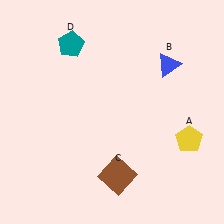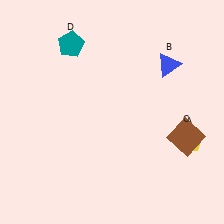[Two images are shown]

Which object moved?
The brown square (C) moved right.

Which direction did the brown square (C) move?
The brown square (C) moved right.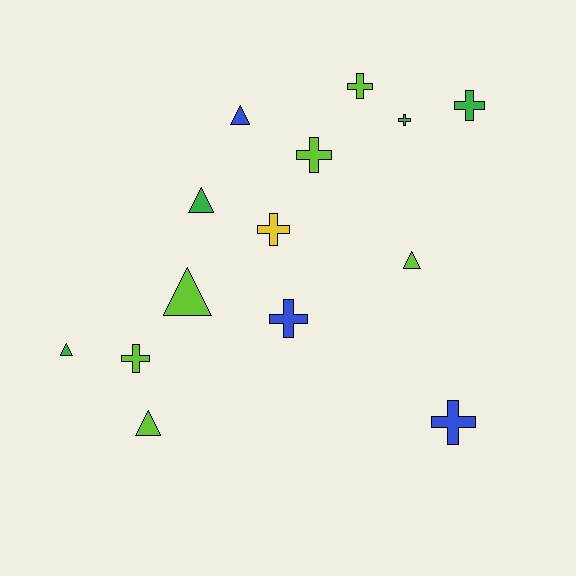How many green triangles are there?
There are 2 green triangles.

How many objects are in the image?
There are 14 objects.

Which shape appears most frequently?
Cross, with 8 objects.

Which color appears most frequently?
Lime, with 6 objects.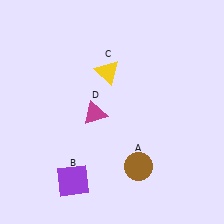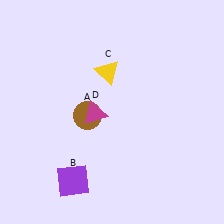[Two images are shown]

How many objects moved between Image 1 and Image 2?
1 object moved between the two images.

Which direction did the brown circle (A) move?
The brown circle (A) moved up.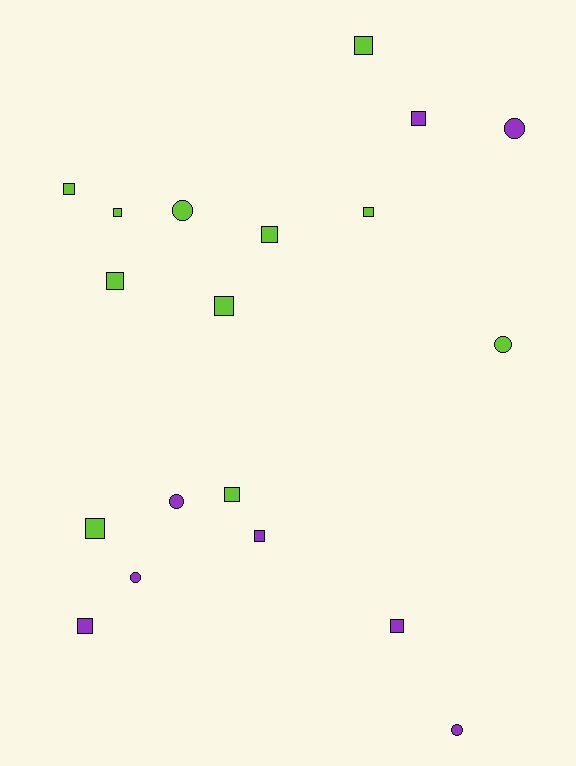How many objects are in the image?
There are 19 objects.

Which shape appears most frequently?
Square, with 13 objects.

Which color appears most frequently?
Lime, with 11 objects.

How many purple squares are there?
There are 4 purple squares.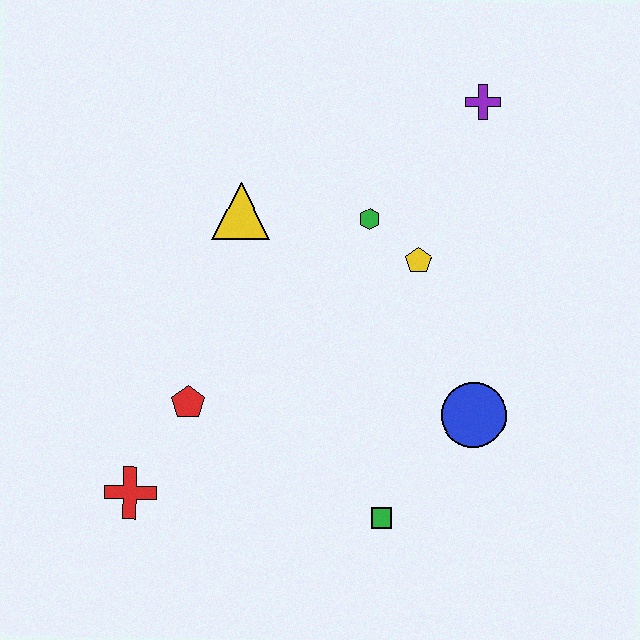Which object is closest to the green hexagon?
The yellow pentagon is closest to the green hexagon.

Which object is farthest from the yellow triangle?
The green square is farthest from the yellow triangle.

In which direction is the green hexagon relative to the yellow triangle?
The green hexagon is to the right of the yellow triangle.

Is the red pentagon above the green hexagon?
No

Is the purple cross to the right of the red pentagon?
Yes